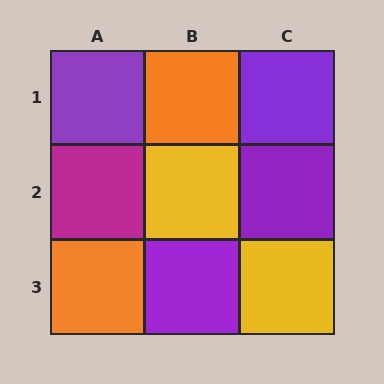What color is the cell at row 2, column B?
Yellow.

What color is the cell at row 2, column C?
Purple.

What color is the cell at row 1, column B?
Orange.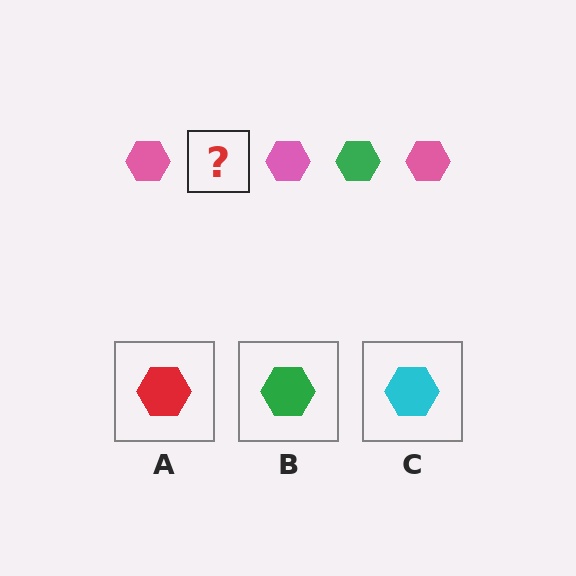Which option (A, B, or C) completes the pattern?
B.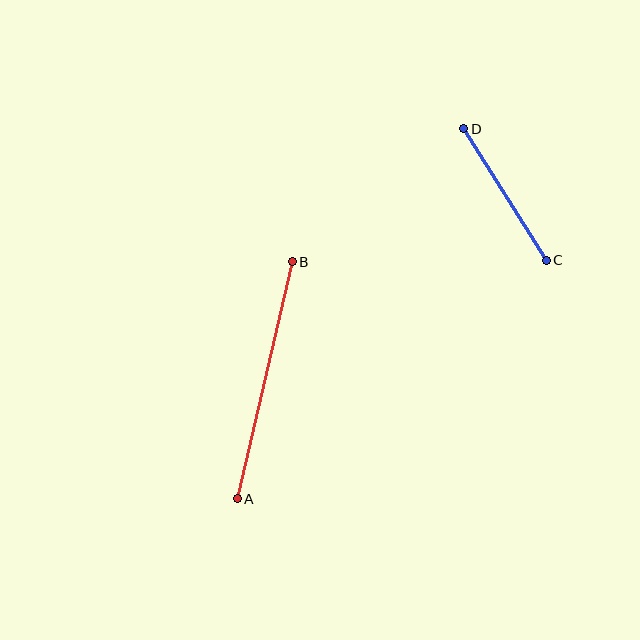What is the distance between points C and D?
The distance is approximately 155 pixels.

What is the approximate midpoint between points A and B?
The midpoint is at approximately (265, 380) pixels.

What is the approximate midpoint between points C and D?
The midpoint is at approximately (505, 194) pixels.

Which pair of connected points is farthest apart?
Points A and B are farthest apart.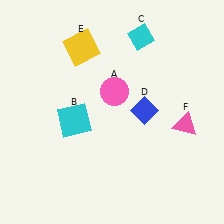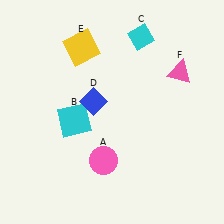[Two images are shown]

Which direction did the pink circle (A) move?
The pink circle (A) moved down.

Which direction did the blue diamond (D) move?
The blue diamond (D) moved left.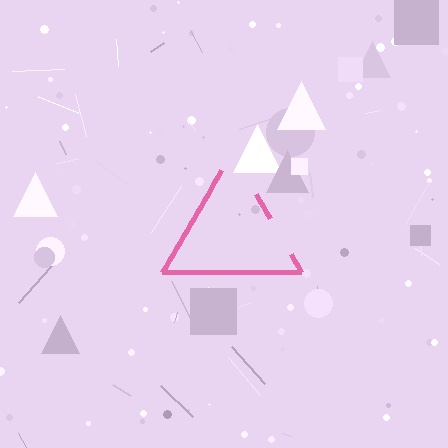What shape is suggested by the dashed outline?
The dashed outline suggests a triangle.